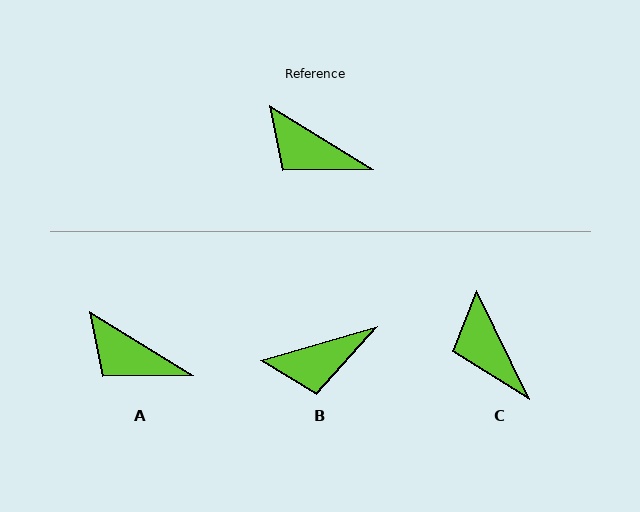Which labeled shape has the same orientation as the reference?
A.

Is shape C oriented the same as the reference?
No, it is off by about 32 degrees.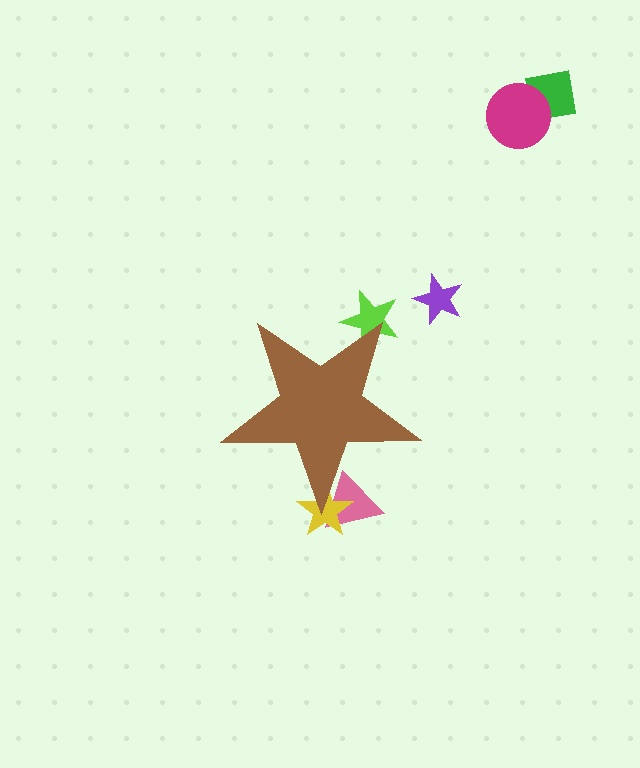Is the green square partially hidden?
No, the green square is fully visible.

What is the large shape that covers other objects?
A brown star.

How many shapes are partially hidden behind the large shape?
3 shapes are partially hidden.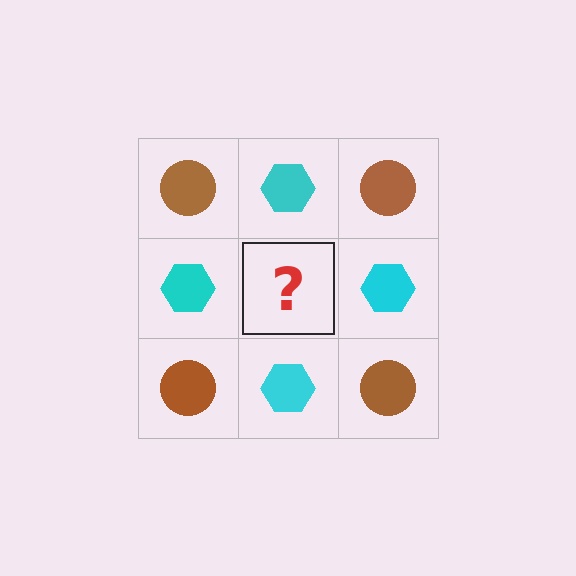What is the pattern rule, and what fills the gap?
The rule is that it alternates brown circle and cyan hexagon in a checkerboard pattern. The gap should be filled with a brown circle.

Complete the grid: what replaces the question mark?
The question mark should be replaced with a brown circle.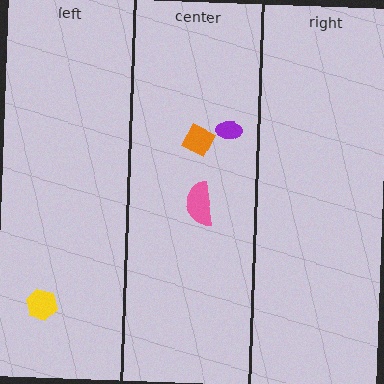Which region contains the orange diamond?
The center region.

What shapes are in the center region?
The purple ellipse, the pink semicircle, the orange diamond.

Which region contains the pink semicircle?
The center region.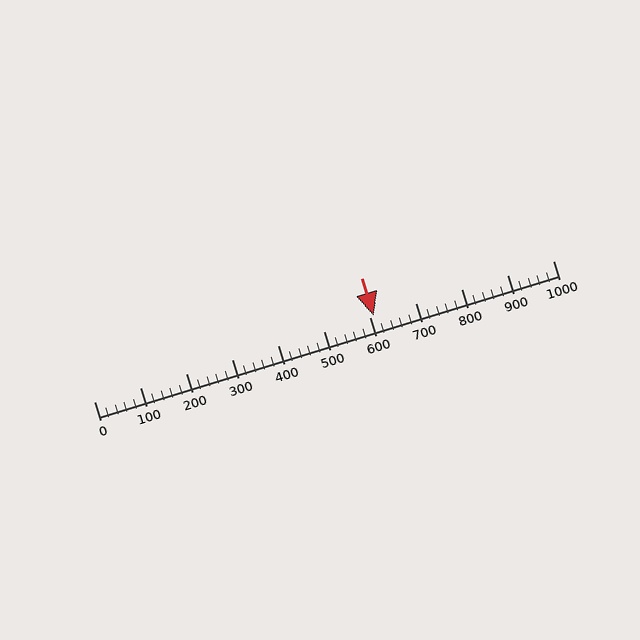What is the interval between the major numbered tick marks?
The major tick marks are spaced 100 units apart.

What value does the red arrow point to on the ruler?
The red arrow points to approximately 610.